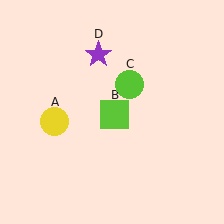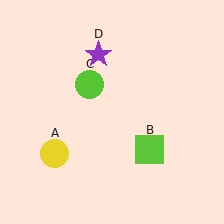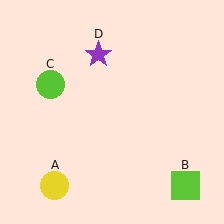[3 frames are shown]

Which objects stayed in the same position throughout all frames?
Purple star (object D) remained stationary.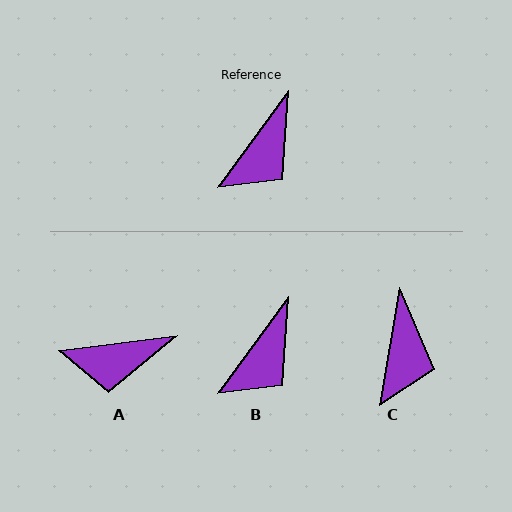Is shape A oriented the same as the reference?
No, it is off by about 47 degrees.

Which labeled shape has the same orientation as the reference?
B.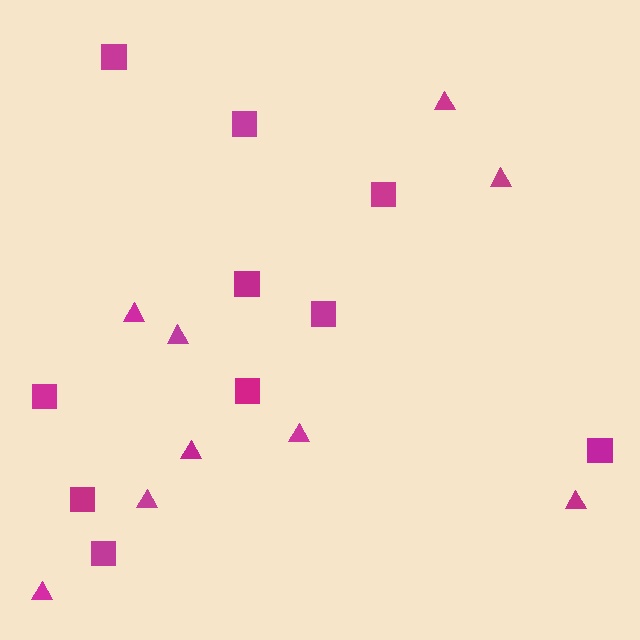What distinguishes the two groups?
There are 2 groups: one group of squares (10) and one group of triangles (9).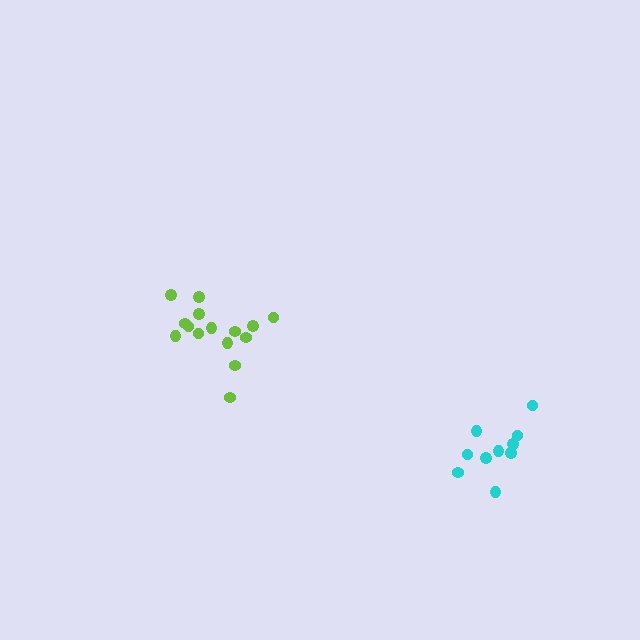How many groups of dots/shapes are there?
There are 2 groups.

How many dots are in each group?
Group 1: 15 dots, Group 2: 10 dots (25 total).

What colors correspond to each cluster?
The clusters are colored: lime, cyan.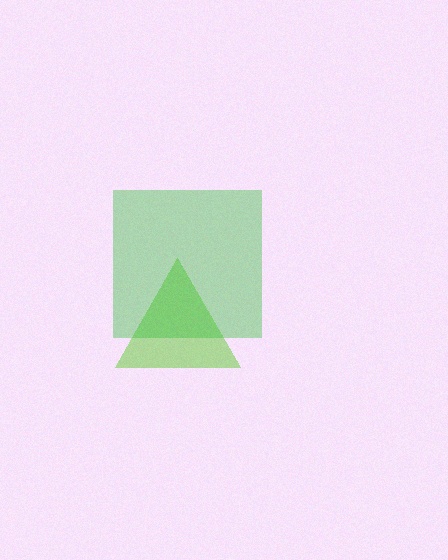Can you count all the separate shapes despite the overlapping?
Yes, there are 2 separate shapes.